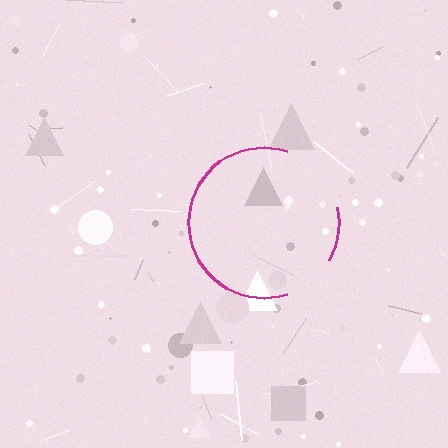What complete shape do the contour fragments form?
The contour fragments form a circle.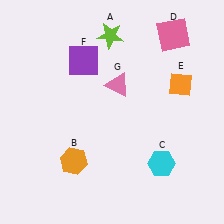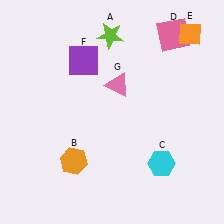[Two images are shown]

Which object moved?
The orange diamond (E) moved up.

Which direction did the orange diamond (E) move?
The orange diamond (E) moved up.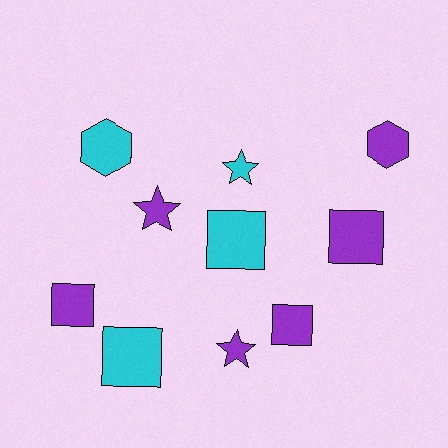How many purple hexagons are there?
There is 1 purple hexagon.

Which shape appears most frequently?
Square, with 5 objects.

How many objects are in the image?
There are 10 objects.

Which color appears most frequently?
Purple, with 6 objects.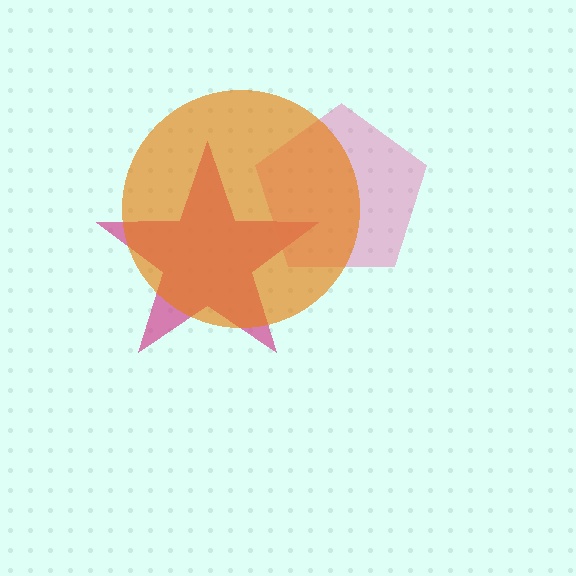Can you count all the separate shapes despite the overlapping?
Yes, there are 3 separate shapes.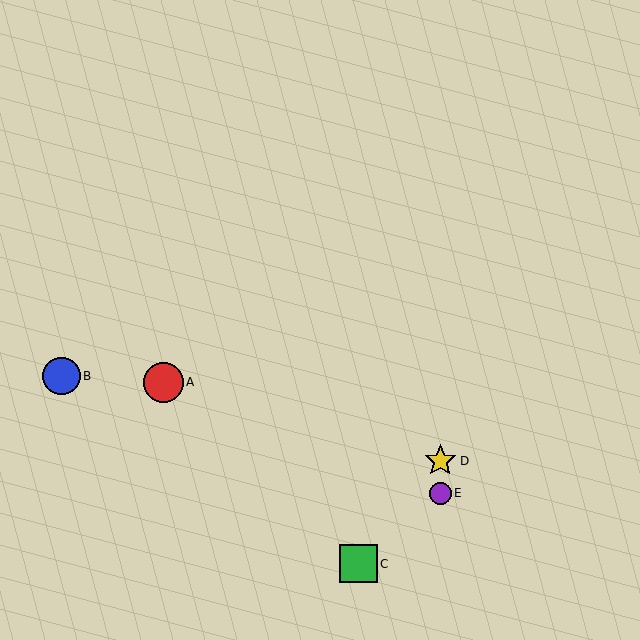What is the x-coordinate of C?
Object C is at x≈358.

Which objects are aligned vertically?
Objects D, E are aligned vertically.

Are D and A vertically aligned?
No, D is at x≈440 and A is at x≈164.